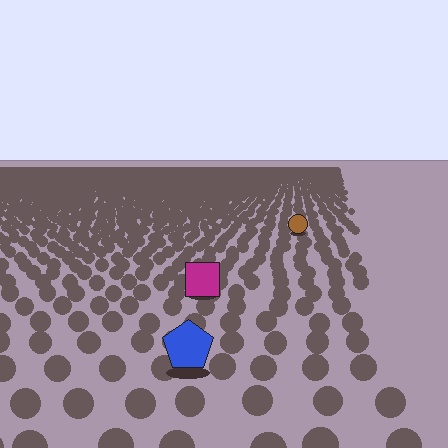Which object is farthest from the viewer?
The brown circle is farthest from the viewer. It appears smaller and the ground texture around it is denser.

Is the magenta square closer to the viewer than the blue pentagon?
No. The blue pentagon is closer — you can tell from the texture gradient: the ground texture is coarser near it.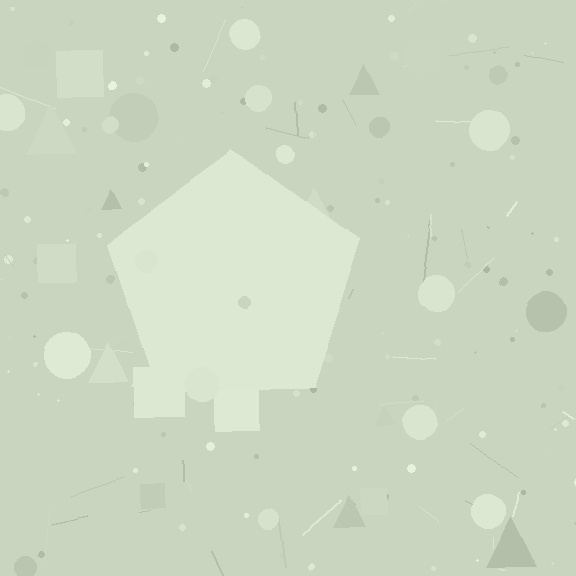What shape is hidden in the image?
A pentagon is hidden in the image.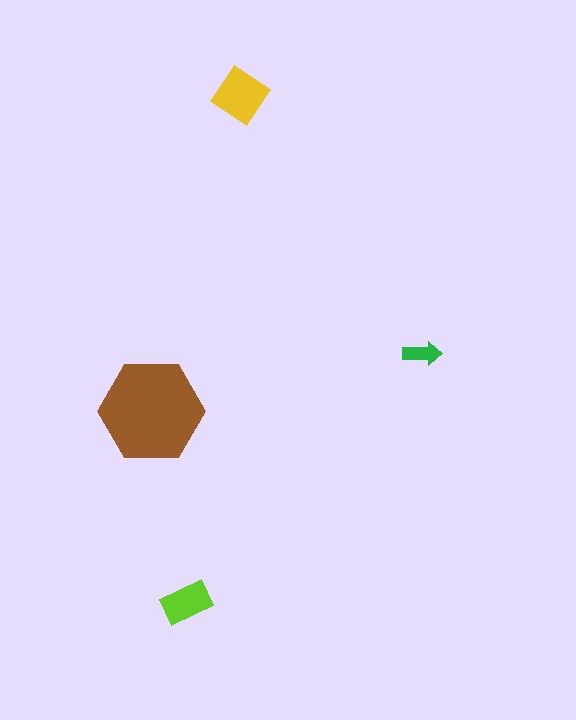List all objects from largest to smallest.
The brown hexagon, the yellow diamond, the lime rectangle, the green arrow.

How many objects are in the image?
There are 4 objects in the image.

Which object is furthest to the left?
The brown hexagon is leftmost.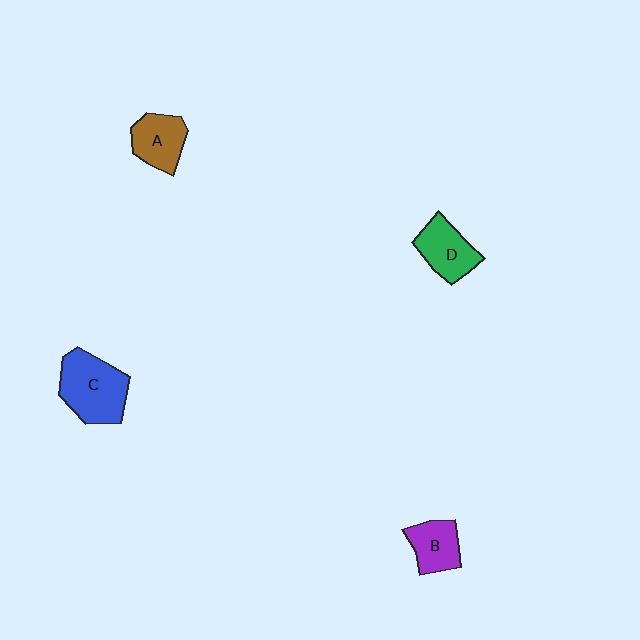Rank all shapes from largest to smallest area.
From largest to smallest: C (blue), D (green), A (brown), B (purple).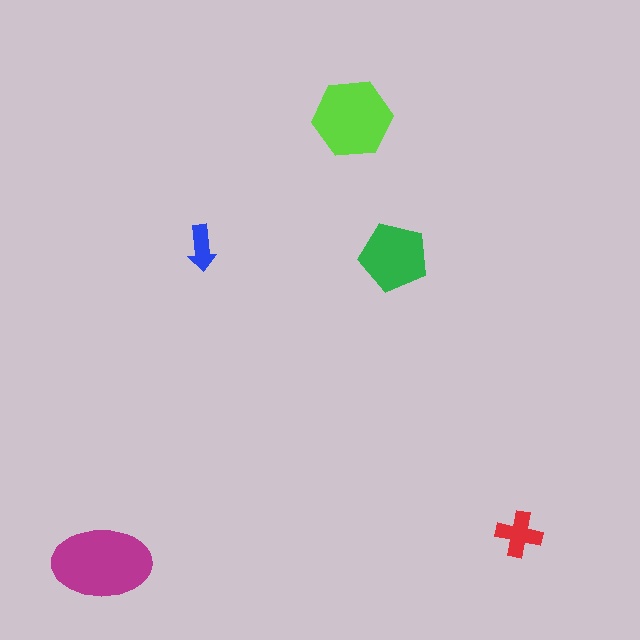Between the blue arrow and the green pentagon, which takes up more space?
The green pentagon.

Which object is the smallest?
The blue arrow.